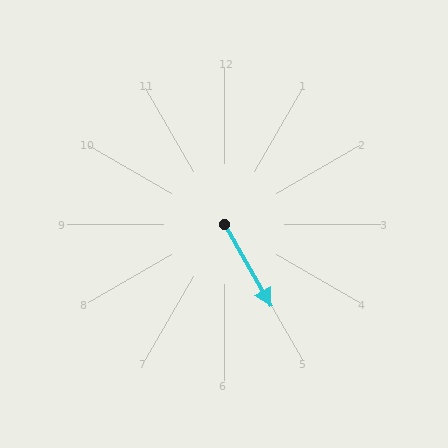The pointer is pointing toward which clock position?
Roughly 5 o'clock.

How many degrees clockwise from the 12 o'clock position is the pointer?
Approximately 150 degrees.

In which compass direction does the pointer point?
Southeast.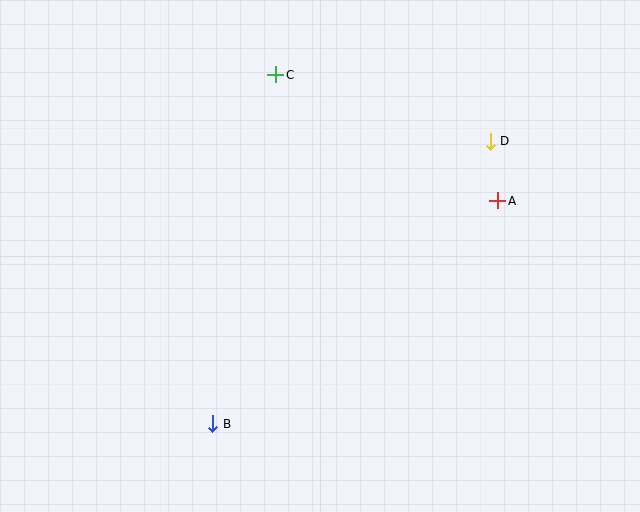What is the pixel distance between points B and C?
The distance between B and C is 354 pixels.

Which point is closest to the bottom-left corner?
Point B is closest to the bottom-left corner.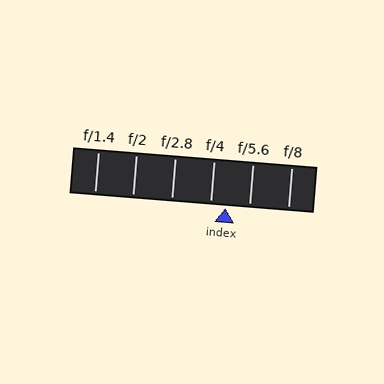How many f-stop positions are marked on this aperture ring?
There are 6 f-stop positions marked.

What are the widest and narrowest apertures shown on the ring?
The widest aperture shown is f/1.4 and the narrowest is f/8.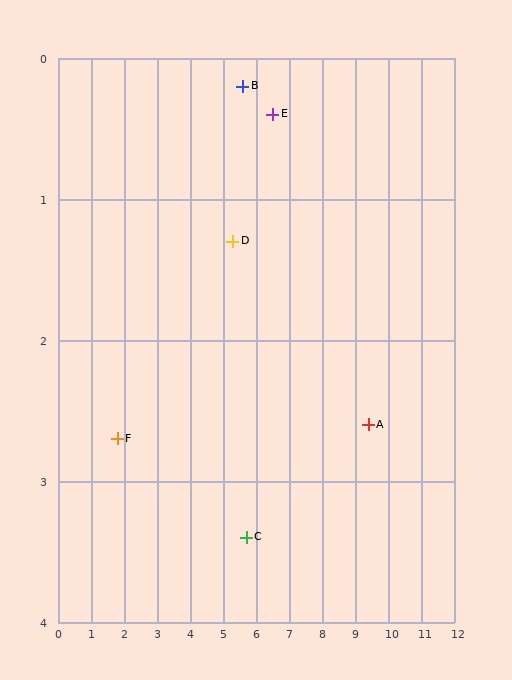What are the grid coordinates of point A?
Point A is at approximately (9.4, 2.6).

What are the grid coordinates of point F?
Point F is at approximately (1.8, 2.7).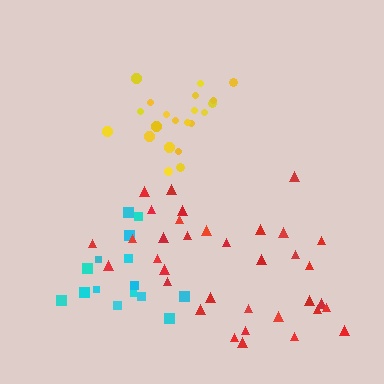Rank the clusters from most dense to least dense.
yellow, cyan, red.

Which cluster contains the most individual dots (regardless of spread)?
Red (35).